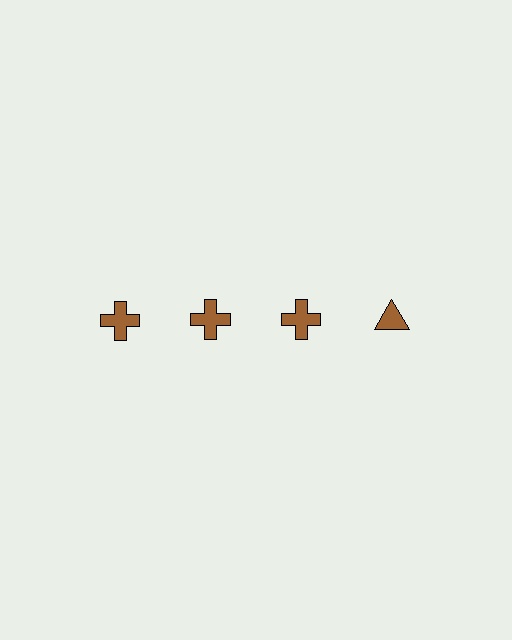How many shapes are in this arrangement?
There are 4 shapes arranged in a grid pattern.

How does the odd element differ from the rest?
It has a different shape: triangle instead of cross.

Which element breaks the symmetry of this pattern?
The brown triangle in the top row, second from right column breaks the symmetry. All other shapes are brown crosses.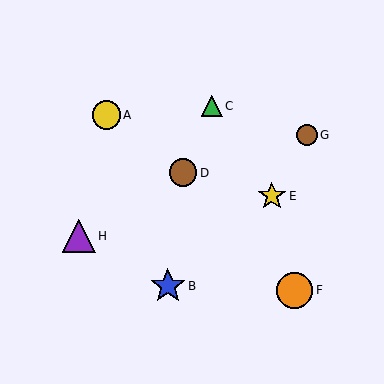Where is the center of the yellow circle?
The center of the yellow circle is at (106, 115).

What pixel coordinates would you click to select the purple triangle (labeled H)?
Click at (79, 236) to select the purple triangle H.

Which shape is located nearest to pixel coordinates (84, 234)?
The purple triangle (labeled H) at (79, 236) is nearest to that location.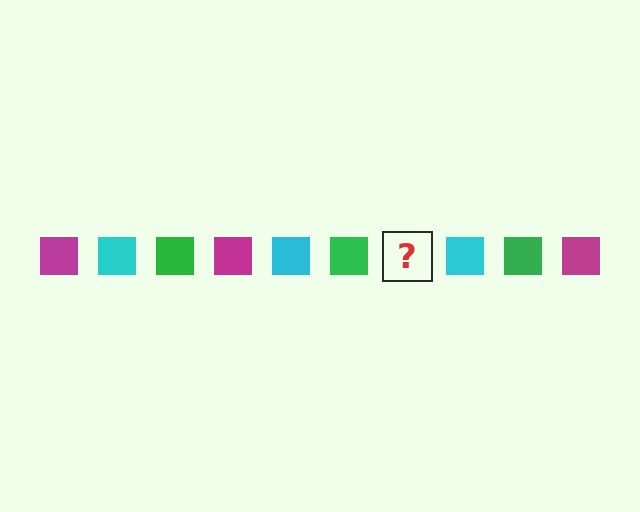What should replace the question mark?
The question mark should be replaced with a magenta square.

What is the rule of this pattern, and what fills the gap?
The rule is that the pattern cycles through magenta, cyan, green squares. The gap should be filled with a magenta square.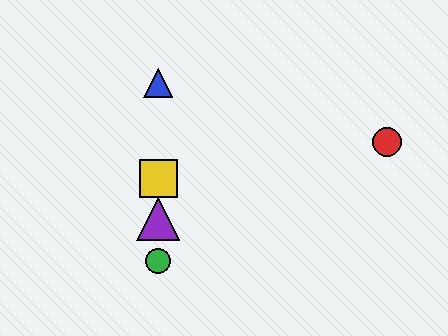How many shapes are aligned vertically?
4 shapes (the blue triangle, the green circle, the yellow square, the purple triangle) are aligned vertically.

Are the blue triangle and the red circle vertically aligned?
No, the blue triangle is at x≈158 and the red circle is at x≈387.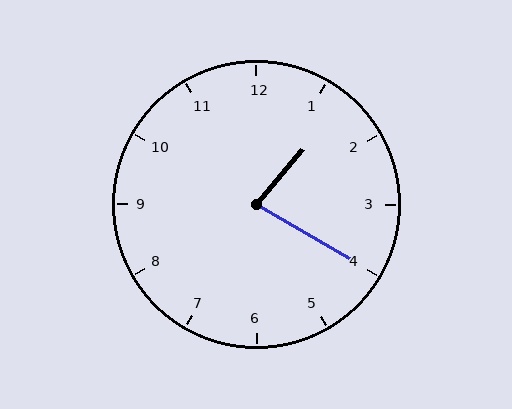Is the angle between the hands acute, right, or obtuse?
It is acute.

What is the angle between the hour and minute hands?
Approximately 80 degrees.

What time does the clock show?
1:20.